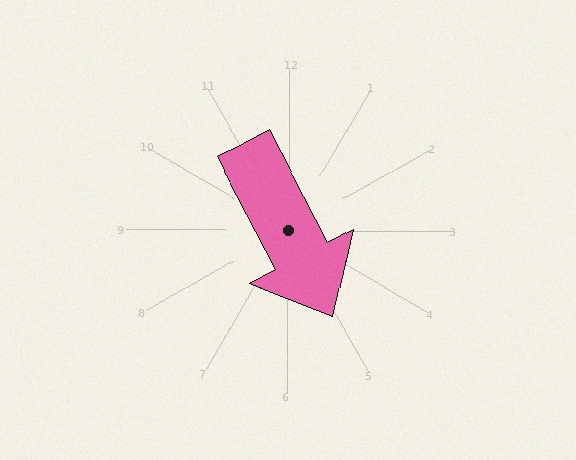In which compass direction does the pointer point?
Southeast.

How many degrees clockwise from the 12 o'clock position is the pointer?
Approximately 152 degrees.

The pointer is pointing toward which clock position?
Roughly 5 o'clock.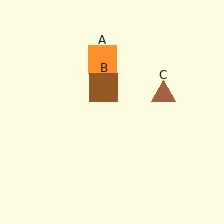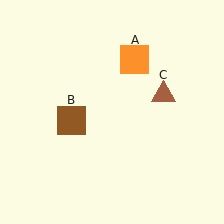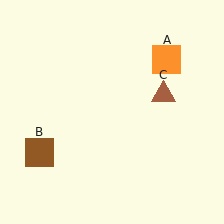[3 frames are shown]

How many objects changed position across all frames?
2 objects changed position: orange square (object A), brown square (object B).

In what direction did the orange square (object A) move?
The orange square (object A) moved right.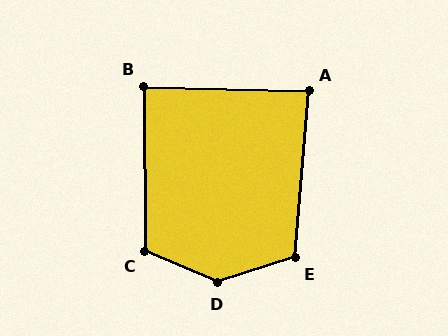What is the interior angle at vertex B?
Approximately 88 degrees (approximately right).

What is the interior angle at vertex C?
Approximately 114 degrees (obtuse).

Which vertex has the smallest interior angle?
A, at approximately 87 degrees.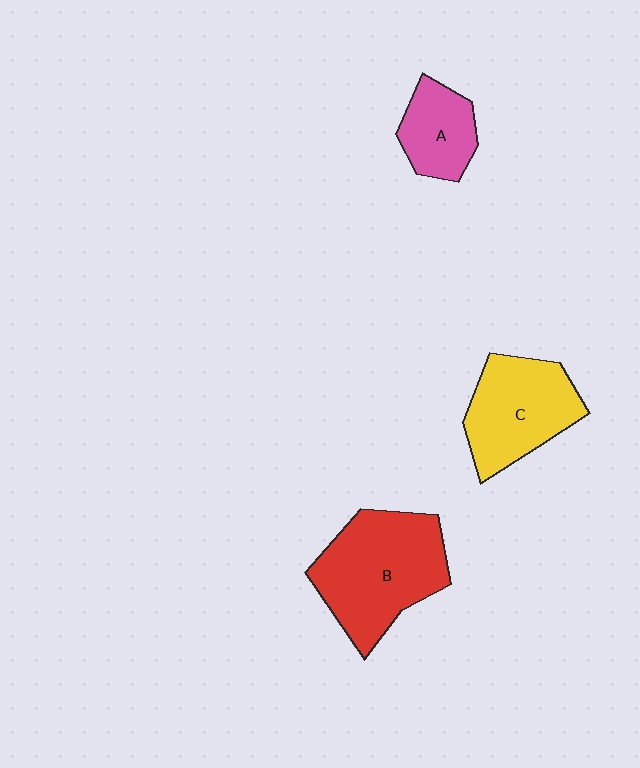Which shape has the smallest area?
Shape A (pink).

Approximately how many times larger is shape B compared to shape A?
Approximately 2.1 times.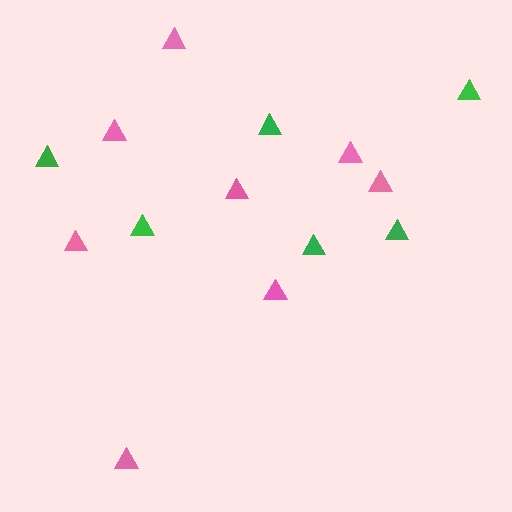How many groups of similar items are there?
There are 2 groups: one group of pink triangles (8) and one group of green triangles (6).